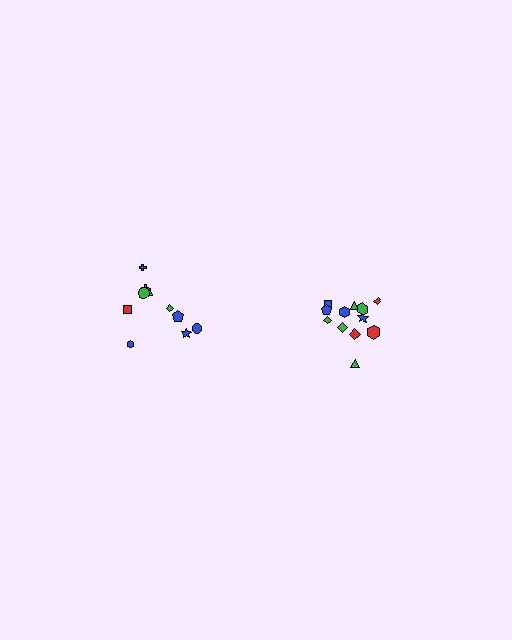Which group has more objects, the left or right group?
The right group.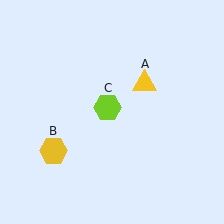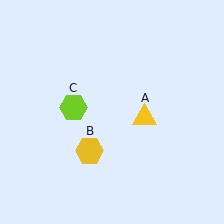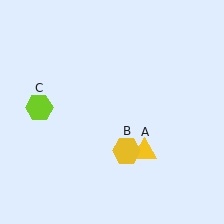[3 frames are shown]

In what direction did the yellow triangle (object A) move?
The yellow triangle (object A) moved down.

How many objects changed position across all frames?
3 objects changed position: yellow triangle (object A), yellow hexagon (object B), lime hexagon (object C).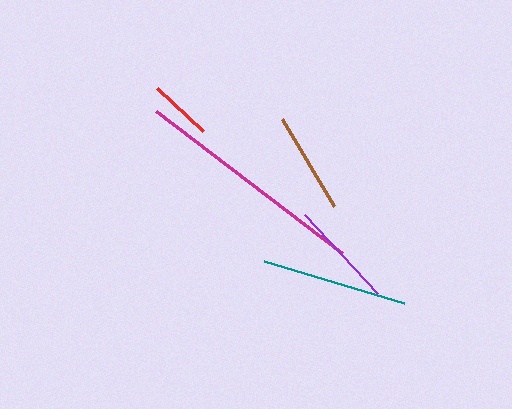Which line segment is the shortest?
The red line is the shortest at approximately 63 pixels.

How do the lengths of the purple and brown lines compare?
The purple and brown lines are approximately the same length.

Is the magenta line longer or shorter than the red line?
The magenta line is longer than the red line.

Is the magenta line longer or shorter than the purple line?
The magenta line is longer than the purple line.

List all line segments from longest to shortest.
From longest to shortest: magenta, teal, purple, brown, red.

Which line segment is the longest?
The magenta line is the longest at approximately 235 pixels.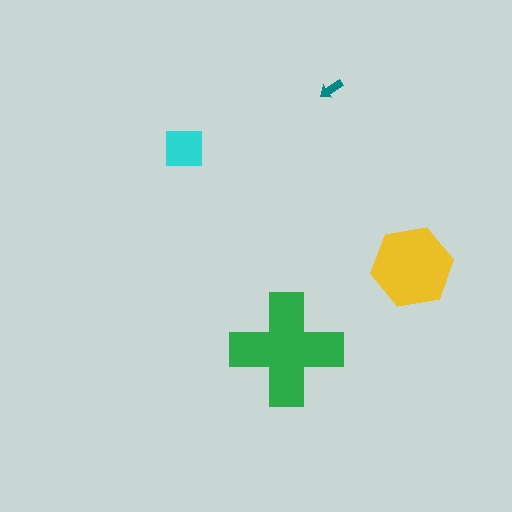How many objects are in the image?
There are 4 objects in the image.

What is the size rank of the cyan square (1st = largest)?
3rd.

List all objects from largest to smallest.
The green cross, the yellow hexagon, the cyan square, the teal arrow.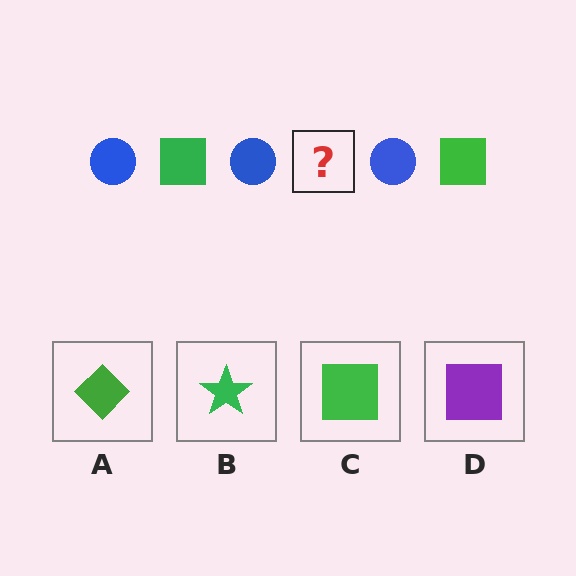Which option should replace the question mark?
Option C.